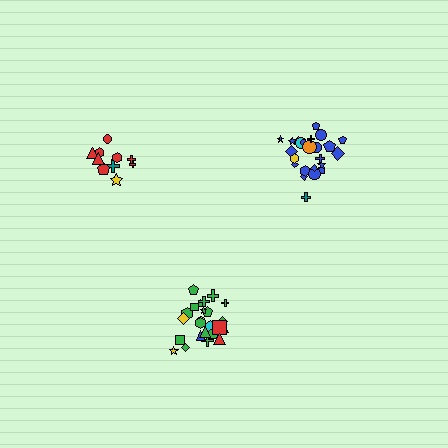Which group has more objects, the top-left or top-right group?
The top-right group.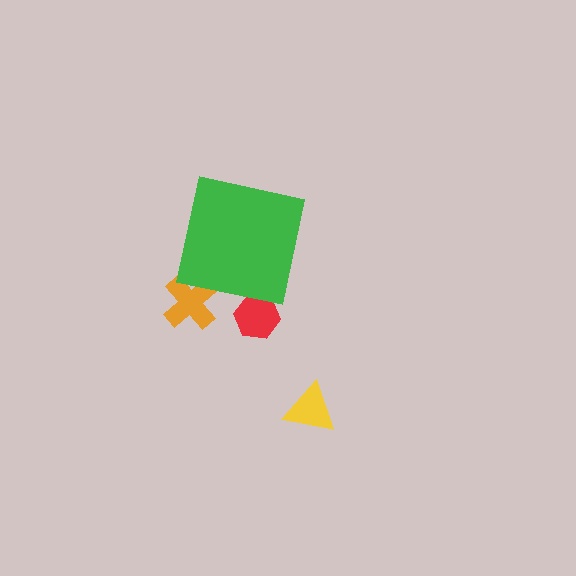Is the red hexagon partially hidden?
Yes, the red hexagon is partially hidden behind the green square.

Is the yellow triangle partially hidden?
No, the yellow triangle is fully visible.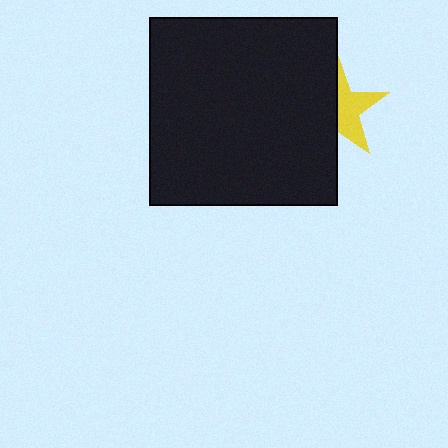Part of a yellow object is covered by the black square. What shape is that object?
It is a star.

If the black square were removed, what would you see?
You would see the complete yellow star.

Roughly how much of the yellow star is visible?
About half of it is visible (roughly 50%).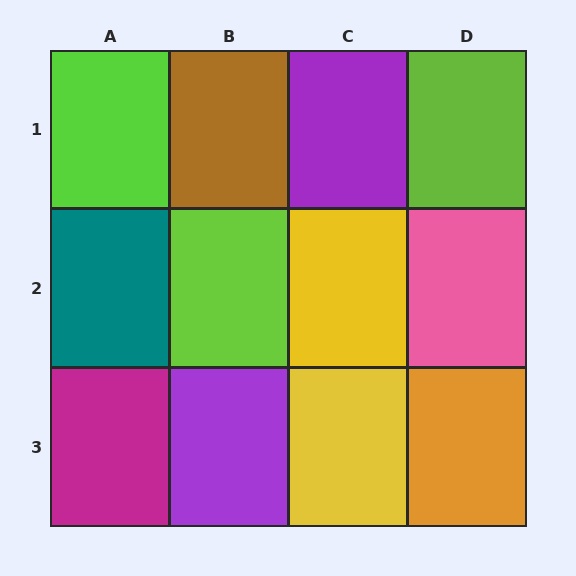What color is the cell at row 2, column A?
Teal.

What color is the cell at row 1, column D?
Lime.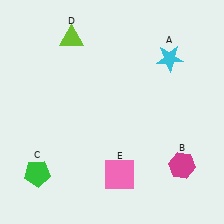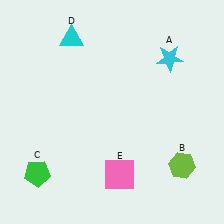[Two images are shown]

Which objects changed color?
B changed from magenta to lime. D changed from lime to cyan.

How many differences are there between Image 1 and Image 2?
There are 2 differences between the two images.